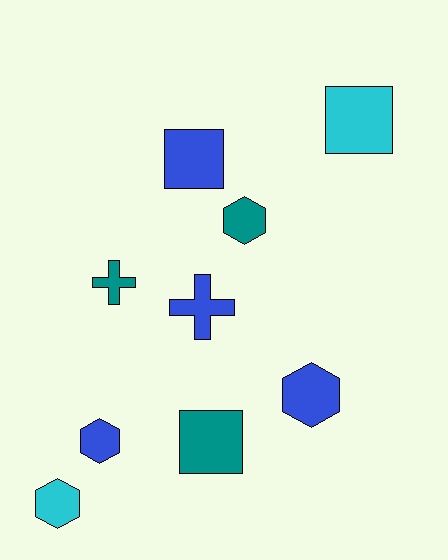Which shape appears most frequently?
Hexagon, with 4 objects.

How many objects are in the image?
There are 9 objects.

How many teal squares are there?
There is 1 teal square.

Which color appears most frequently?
Blue, with 4 objects.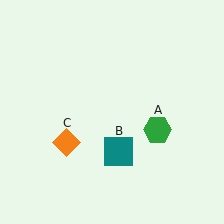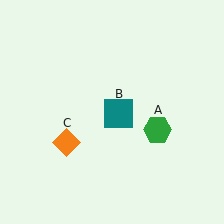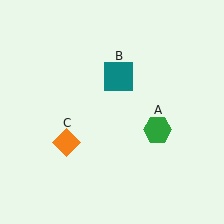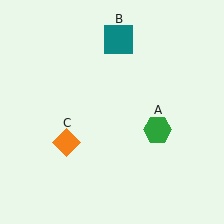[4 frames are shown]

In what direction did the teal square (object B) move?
The teal square (object B) moved up.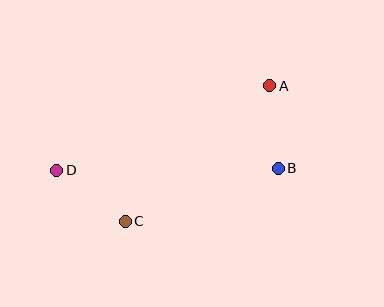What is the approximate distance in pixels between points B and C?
The distance between B and C is approximately 162 pixels.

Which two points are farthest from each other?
Points A and D are farthest from each other.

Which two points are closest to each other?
Points A and B are closest to each other.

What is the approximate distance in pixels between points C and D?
The distance between C and D is approximately 85 pixels.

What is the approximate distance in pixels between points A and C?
The distance between A and C is approximately 198 pixels.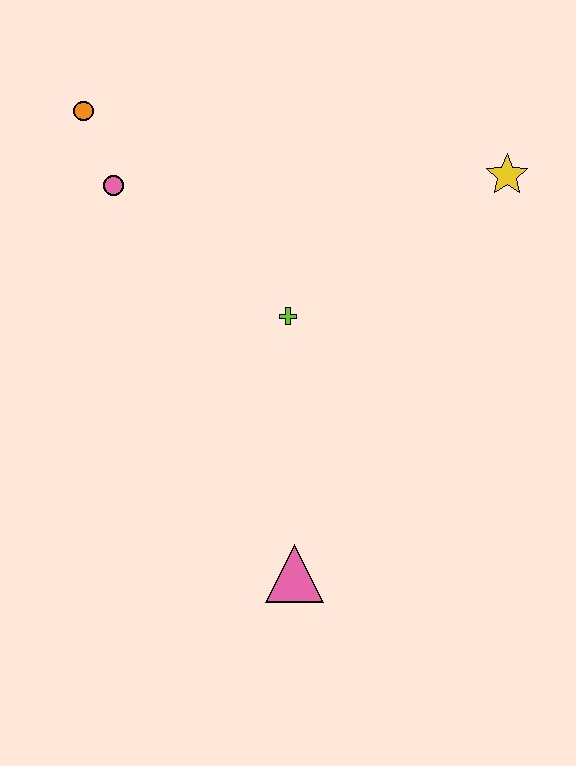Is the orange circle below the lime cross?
No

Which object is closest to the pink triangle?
The lime cross is closest to the pink triangle.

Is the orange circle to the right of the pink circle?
No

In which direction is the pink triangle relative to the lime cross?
The pink triangle is below the lime cross.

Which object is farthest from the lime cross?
The orange circle is farthest from the lime cross.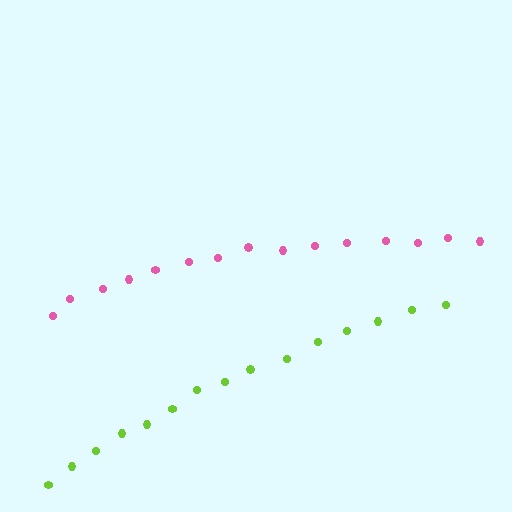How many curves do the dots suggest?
There are 2 distinct paths.